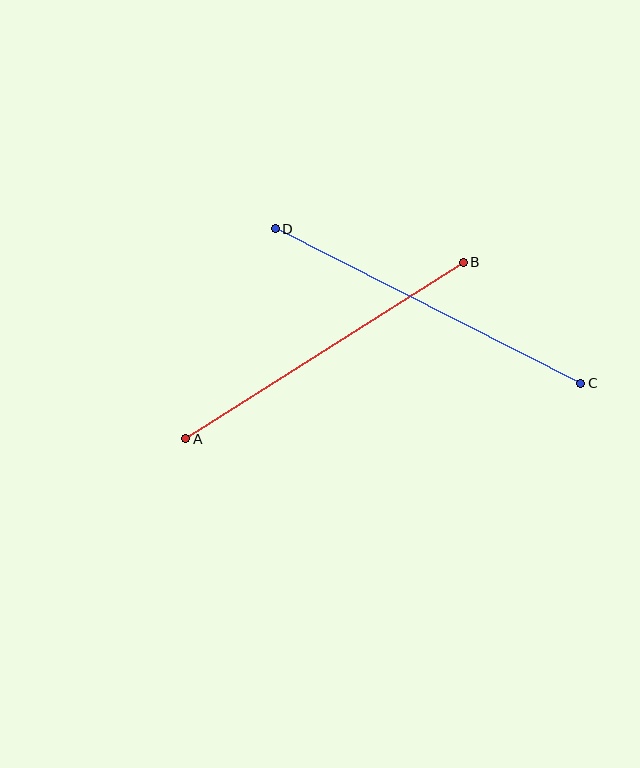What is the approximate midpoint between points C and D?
The midpoint is at approximately (428, 306) pixels.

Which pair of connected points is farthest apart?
Points C and D are farthest apart.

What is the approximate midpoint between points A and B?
The midpoint is at approximately (325, 350) pixels.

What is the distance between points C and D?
The distance is approximately 342 pixels.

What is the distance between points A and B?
The distance is approximately 329 pixels.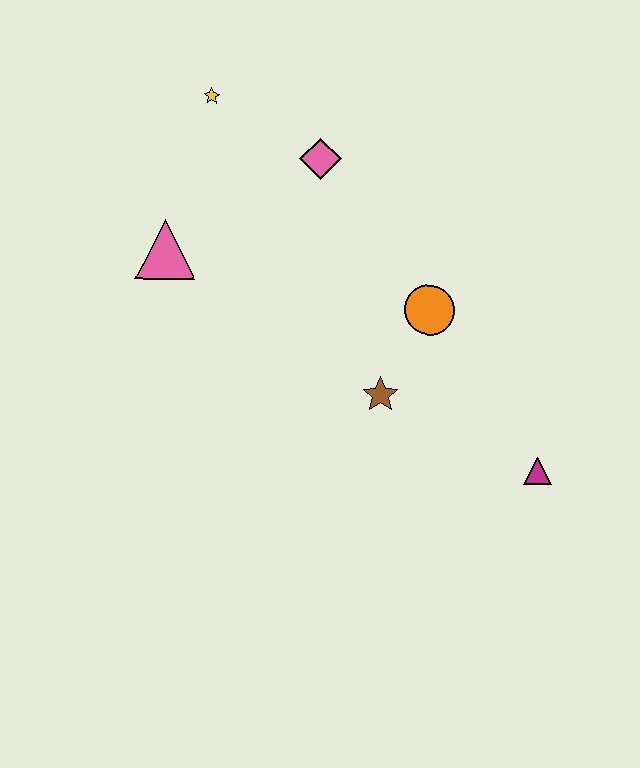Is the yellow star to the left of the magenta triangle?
Yes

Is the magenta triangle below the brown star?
Yes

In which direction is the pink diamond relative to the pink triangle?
The pink diamond is to the right of the pink triangle.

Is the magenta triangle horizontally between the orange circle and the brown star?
No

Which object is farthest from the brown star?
The yellow star is farthest from the brown star.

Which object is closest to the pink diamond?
The yellow star is closest to the pink diamond.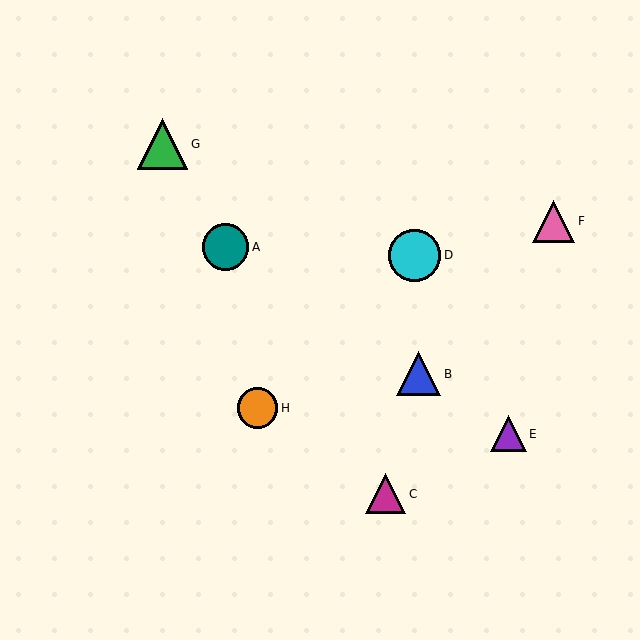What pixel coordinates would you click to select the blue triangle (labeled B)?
Click at (419, 374) to select the blue triangle B.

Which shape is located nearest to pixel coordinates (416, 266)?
The cyan circle (labeled D) at (414, 255) is nearest to that location.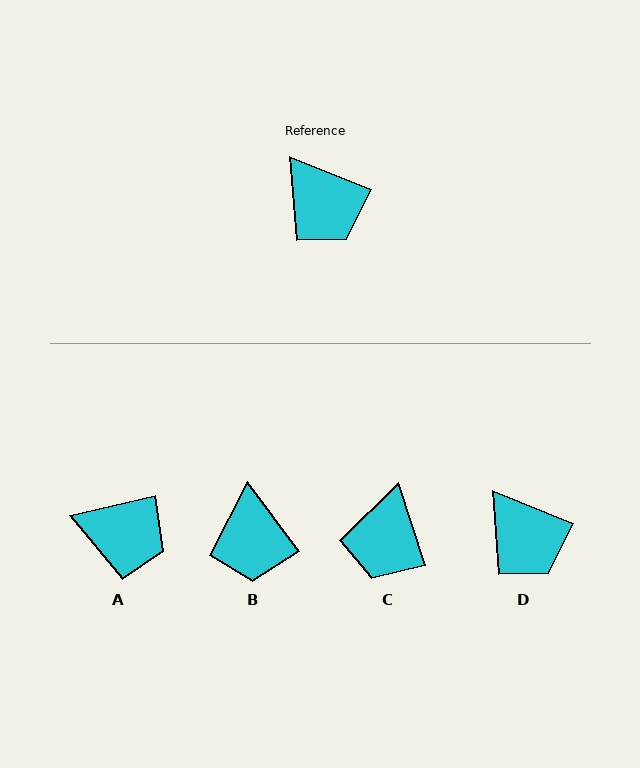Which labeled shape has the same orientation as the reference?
D.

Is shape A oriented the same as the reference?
No, it is off by about 35 degrees.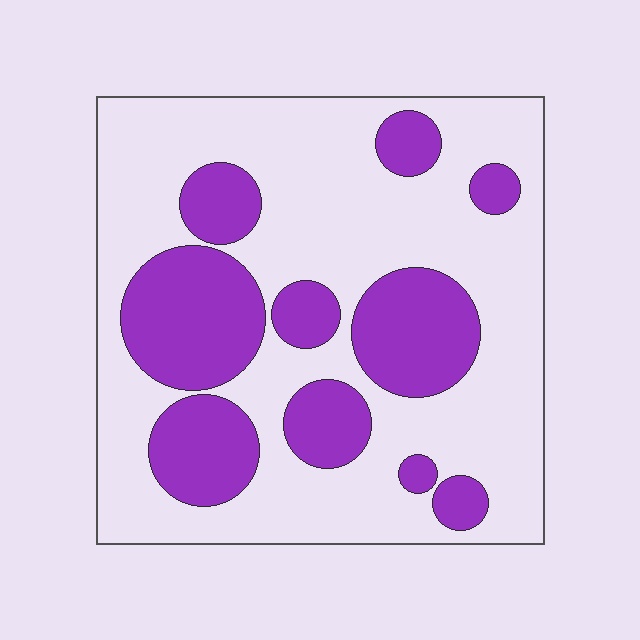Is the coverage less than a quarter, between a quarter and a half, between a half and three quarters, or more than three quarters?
Between a quarter and a half.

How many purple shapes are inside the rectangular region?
10.